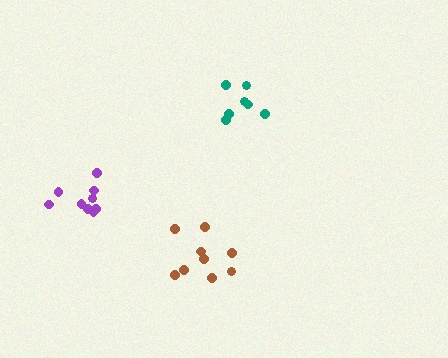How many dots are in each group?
Group 1: 9 dots, Group 2: 7 dots, Group 3: 9 dots (25 total).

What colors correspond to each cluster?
The clusters are colored: brown, teal, purple.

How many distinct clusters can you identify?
There are 3 distinct clusters.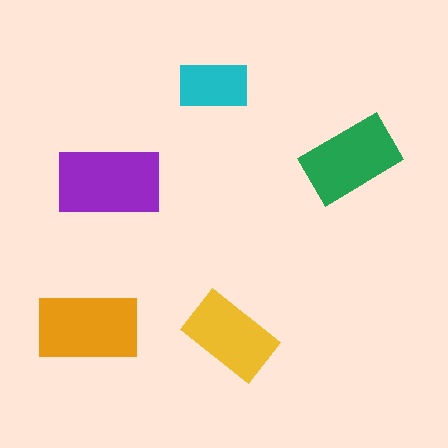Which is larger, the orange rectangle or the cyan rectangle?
The orange one.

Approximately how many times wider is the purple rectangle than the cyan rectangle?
About 1.5 times wider.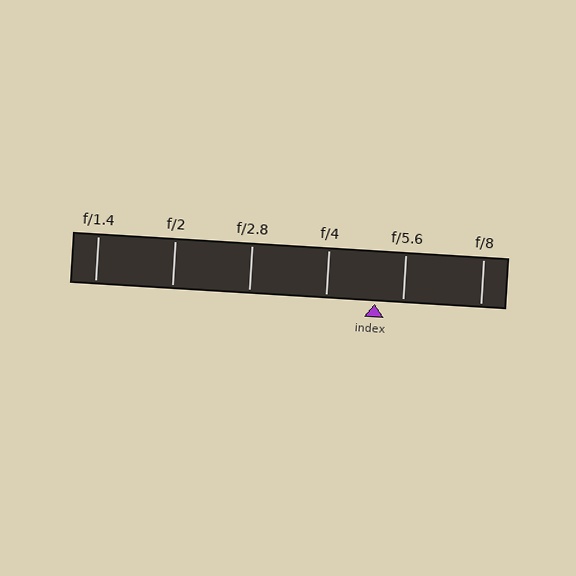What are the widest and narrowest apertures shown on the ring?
The widest aperture shown is f/1.4 and the narrowest is f/8.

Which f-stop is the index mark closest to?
The index mark is closest to f/5.6.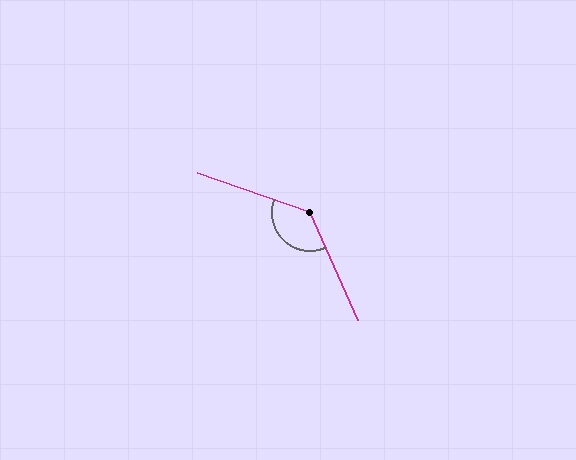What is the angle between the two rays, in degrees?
Approximately 133 degrees.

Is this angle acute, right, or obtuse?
It is obtuse.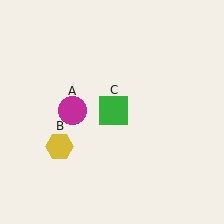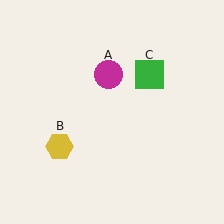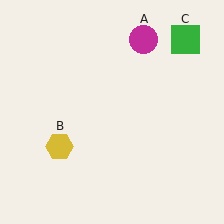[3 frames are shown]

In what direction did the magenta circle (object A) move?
The magenta circle (object A) moved up and to the right.